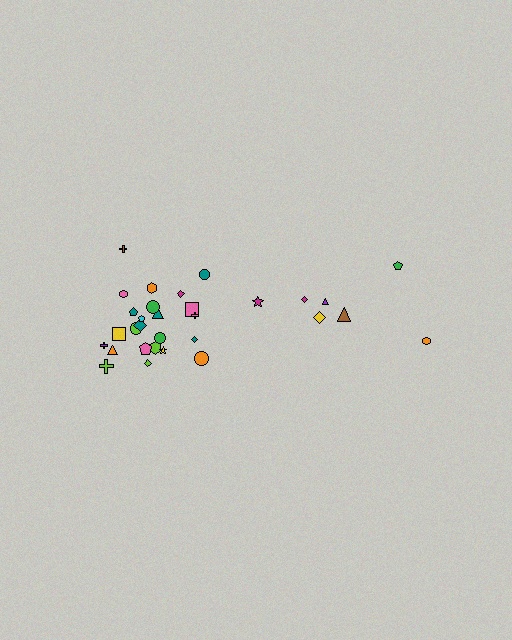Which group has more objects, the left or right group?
The left group.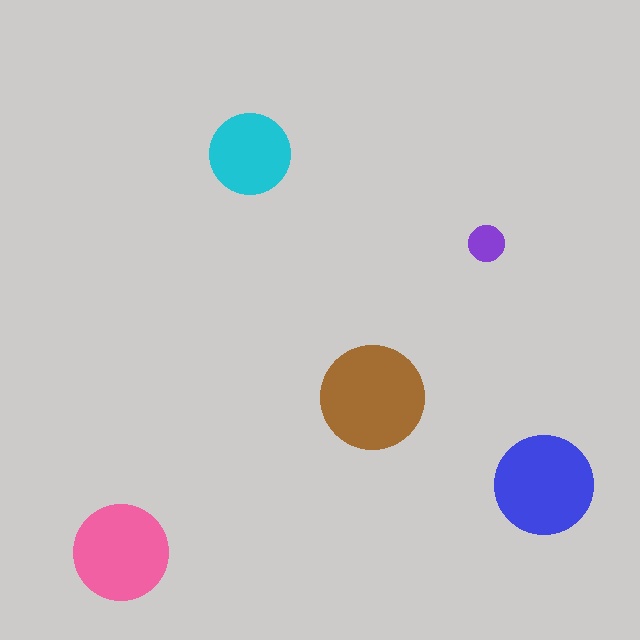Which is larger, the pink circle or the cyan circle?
The pink one.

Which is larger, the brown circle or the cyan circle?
The brown one.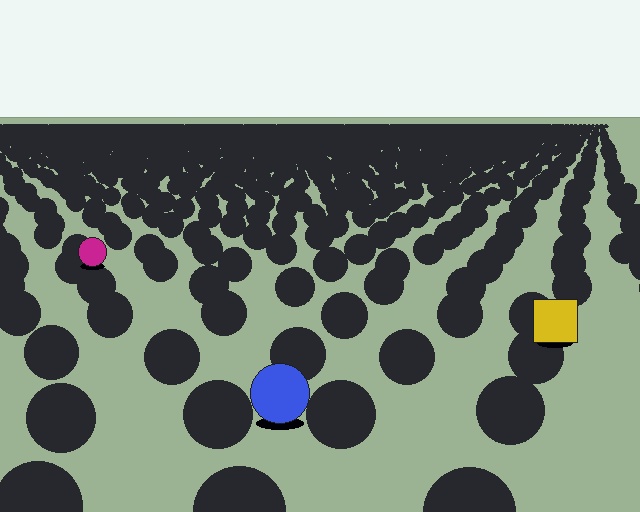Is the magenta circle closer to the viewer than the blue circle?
No. The blue circle is closer — you can tell from the texture gradient: the ground texture is coarser near it.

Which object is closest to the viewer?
The blue circle is closest. The texture marks near it are larger and more spread out.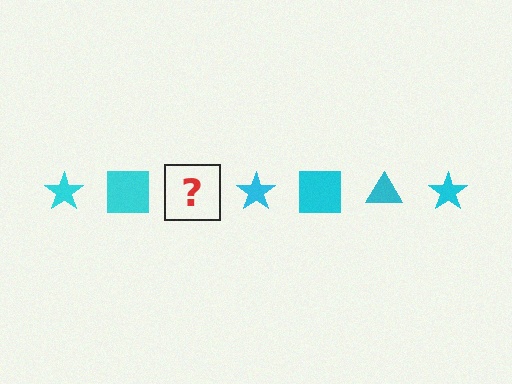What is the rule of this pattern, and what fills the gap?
The rule is that the pattern cycles through star, square, triangle shapes in cyan. The gap should be filled with a cyan triangle.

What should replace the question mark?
The question mark should be replaced with a cyan triangle.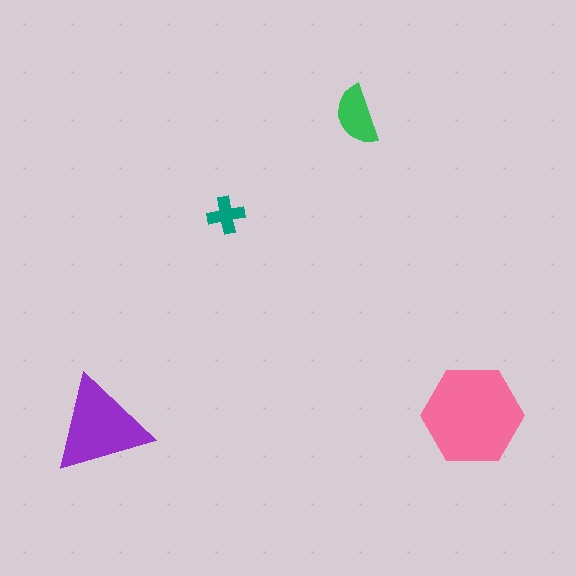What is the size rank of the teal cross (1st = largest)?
4th.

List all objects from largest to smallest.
The pink hexagon, the purple triangle, the green semicircle, the teal cross.